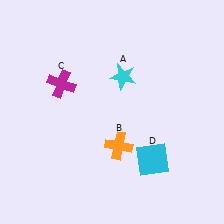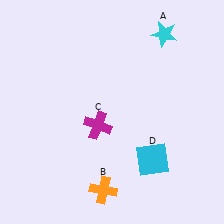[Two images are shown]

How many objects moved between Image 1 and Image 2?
3 objects moved between the two images.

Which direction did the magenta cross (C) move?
The magenta cross (C) moved down.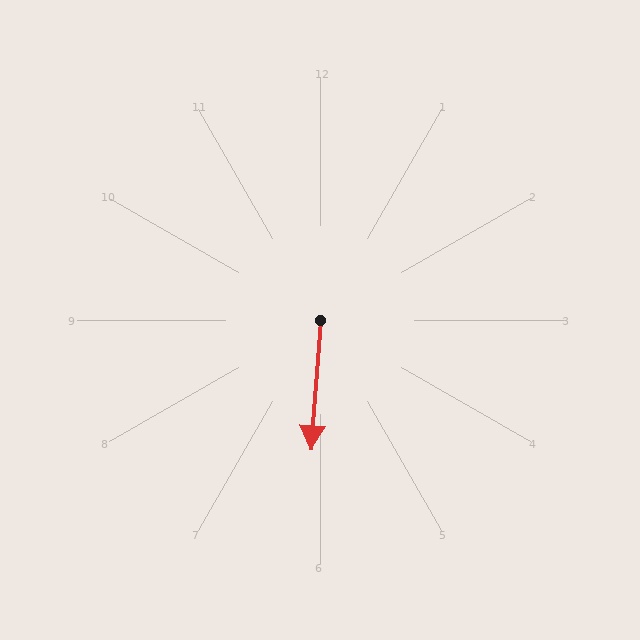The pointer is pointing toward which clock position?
Roughly 6 o'clock.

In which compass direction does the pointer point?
South.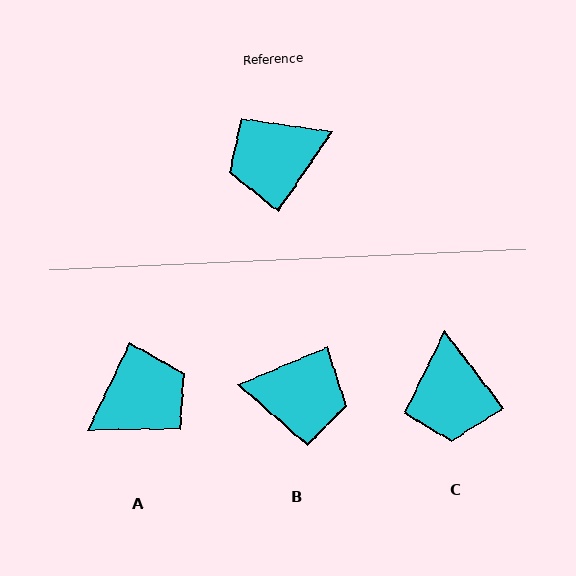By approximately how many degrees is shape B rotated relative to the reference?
Approximately 147 degrees counter-clockwise.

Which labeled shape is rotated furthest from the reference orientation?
A, about 172 degrees away.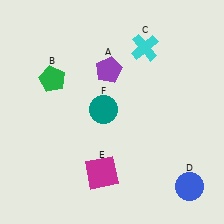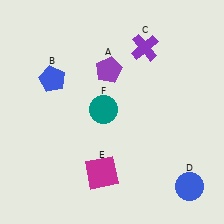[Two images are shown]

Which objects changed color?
B changed from green to blue. C changed from cyan to purple.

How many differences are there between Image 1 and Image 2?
There are 2 differences between the two images.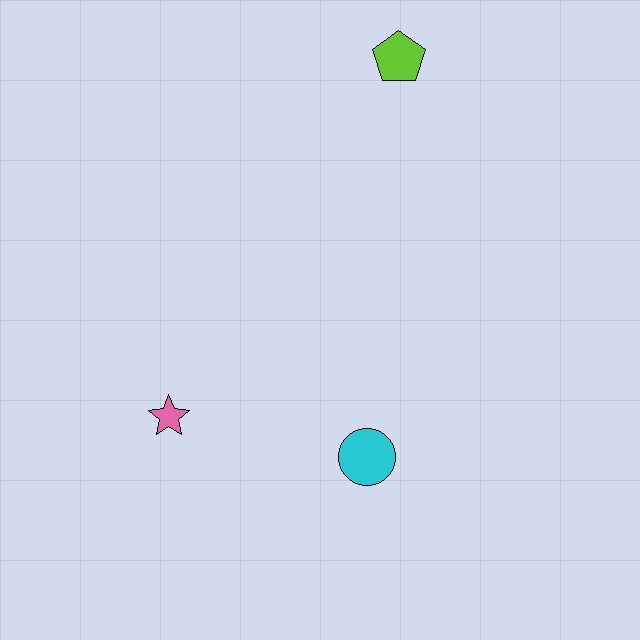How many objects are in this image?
There are 3 objects.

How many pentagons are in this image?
There is 1 pentagon.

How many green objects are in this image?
There are no green objects.